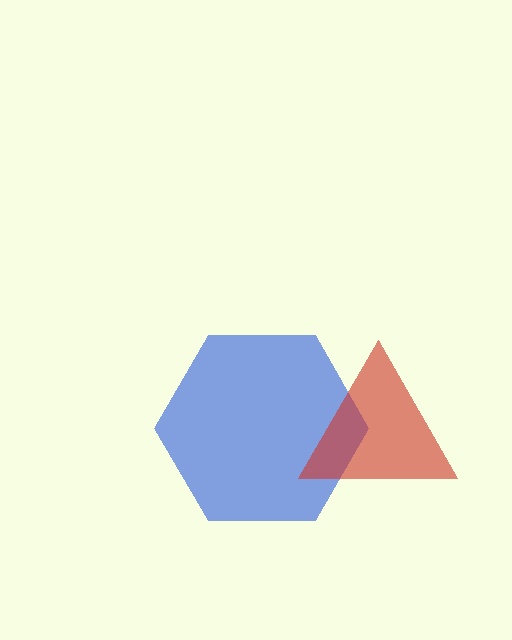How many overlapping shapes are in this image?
There are 2 overlapping shapes in the image.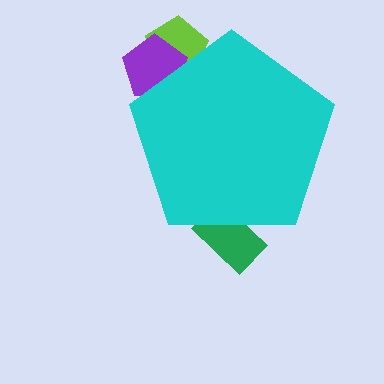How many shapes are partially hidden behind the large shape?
3 shapes are partially hidden.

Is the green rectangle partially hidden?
Yes, the green rectangle is partially hidden behind the cyan pentagon.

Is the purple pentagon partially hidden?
Yes, the purple pentagon is partially hidden behind the cyan pentagon.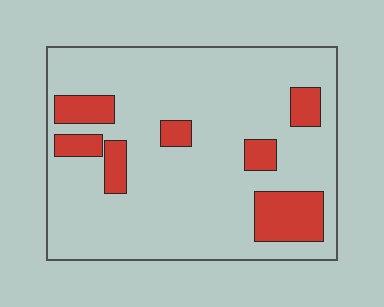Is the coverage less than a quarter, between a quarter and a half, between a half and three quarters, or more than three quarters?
Less than a quarter.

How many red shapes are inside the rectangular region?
7.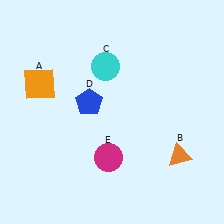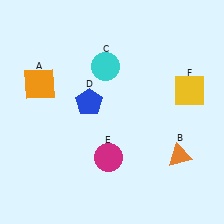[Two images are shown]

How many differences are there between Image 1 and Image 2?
There is 1 difference between the two images.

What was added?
A yellow square (F) was added in Image 2.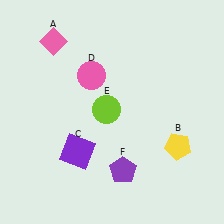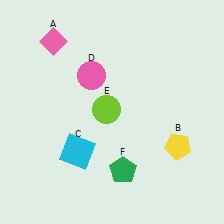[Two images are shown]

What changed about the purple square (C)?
In Image 1, C is purple. In Image 2, it changed to cyan.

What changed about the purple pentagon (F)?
In Image 1, F is purple. In Image 2, it changed to green.